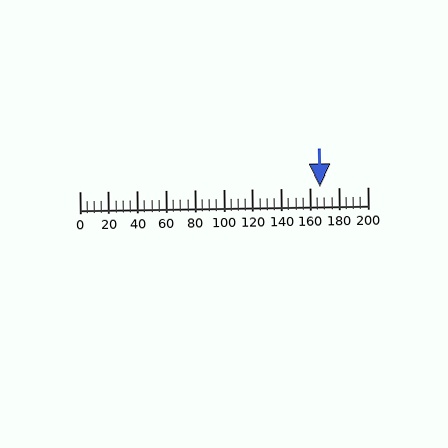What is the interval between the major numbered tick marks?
The major tick marks are spaced 20 units apart.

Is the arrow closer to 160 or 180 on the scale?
The arrow is closer to 160.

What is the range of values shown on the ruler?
The ruler shows values from 0 to 200.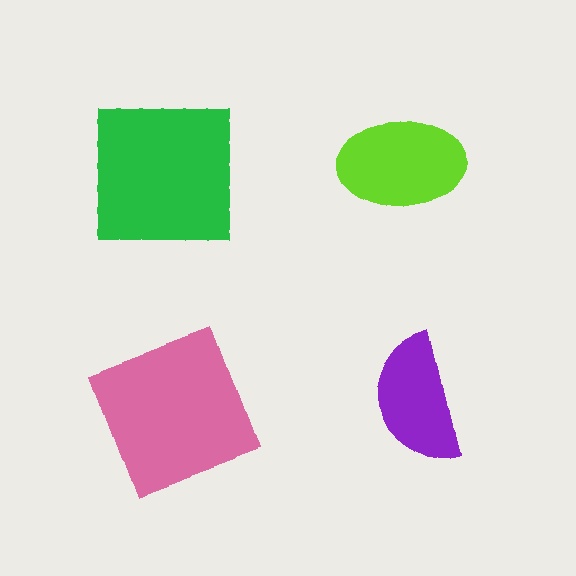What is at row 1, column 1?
A green square.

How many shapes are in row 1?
2 shapes.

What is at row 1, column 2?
A lime ellipse.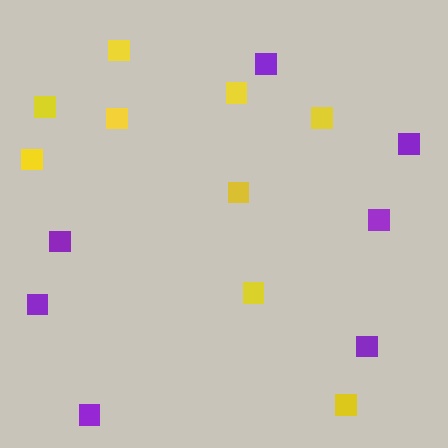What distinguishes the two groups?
There are 2 groups: one group of yellow squares (9) and one group of purple squares (7).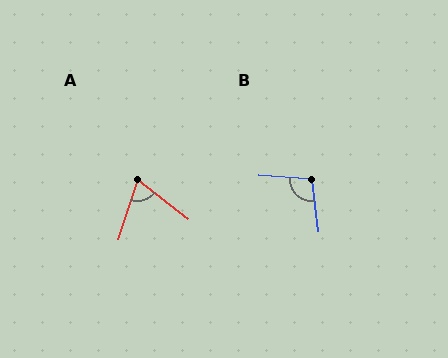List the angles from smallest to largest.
A (71°), B (102°).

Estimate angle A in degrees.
Approximately 71 degrees.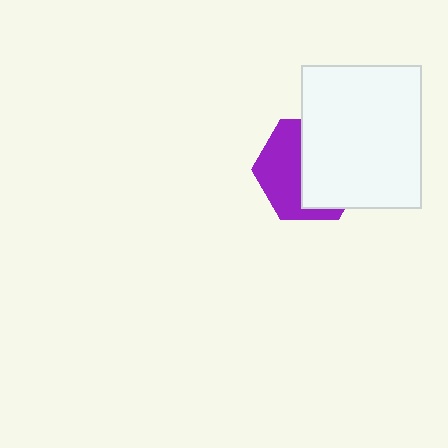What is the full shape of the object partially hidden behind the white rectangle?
The partially hidden object is a purple hexagon.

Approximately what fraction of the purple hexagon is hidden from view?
Roughly 54% of the purple hexagon is hidden behind the white rectangle.